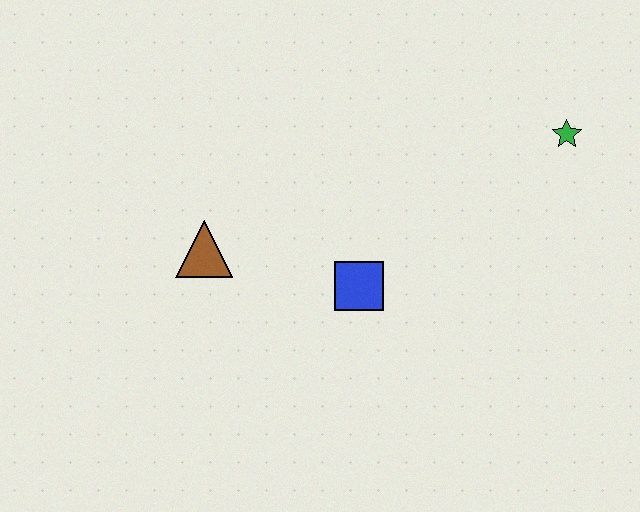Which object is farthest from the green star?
The brown triangle is farthest from the green star.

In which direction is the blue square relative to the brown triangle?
The blue square is to the right of the brown triangle.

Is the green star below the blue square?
No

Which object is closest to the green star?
The blue square is closest to the green star.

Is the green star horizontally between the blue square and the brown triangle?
No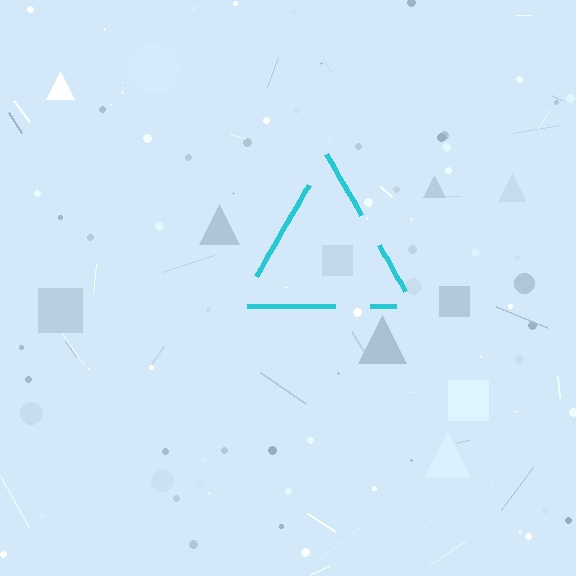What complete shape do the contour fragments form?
The contour fragments form a triangle.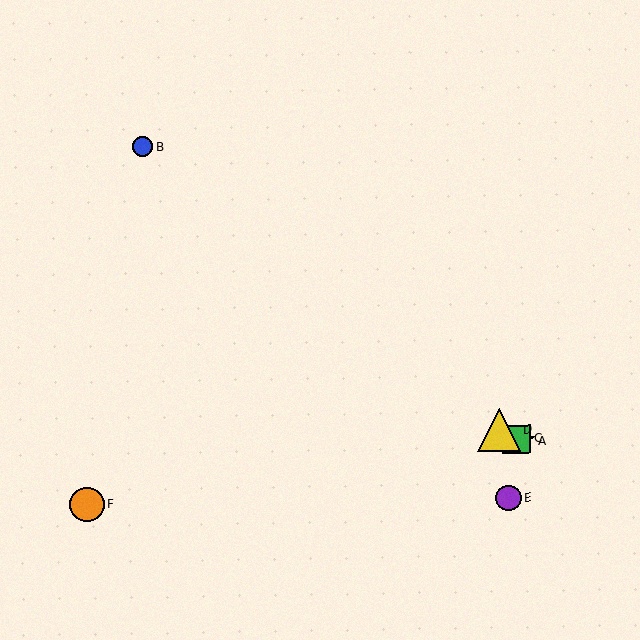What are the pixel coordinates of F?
Object F is at (87, 504).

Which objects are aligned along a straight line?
Objects A, C, D are aligned along a straight line.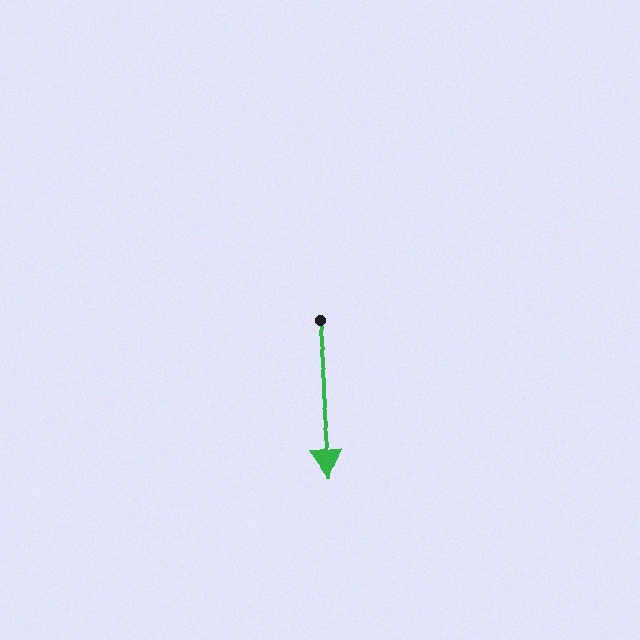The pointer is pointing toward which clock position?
Roughly 6 o'clock.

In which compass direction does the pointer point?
South.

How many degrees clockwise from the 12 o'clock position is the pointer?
Approximately 174 degrees.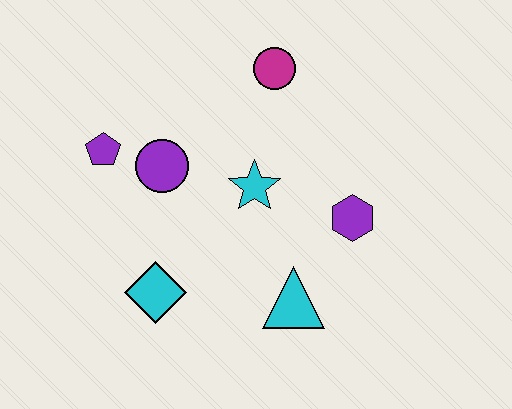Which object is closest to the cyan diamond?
The purple circle is closest to the cyan diamond.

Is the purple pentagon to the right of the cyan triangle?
No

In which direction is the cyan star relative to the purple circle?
The cyan star is to the right of the purple circle.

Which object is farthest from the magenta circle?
The cyan diamond is farthest from the magenta circle.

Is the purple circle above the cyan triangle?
Yes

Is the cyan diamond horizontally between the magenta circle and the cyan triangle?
No